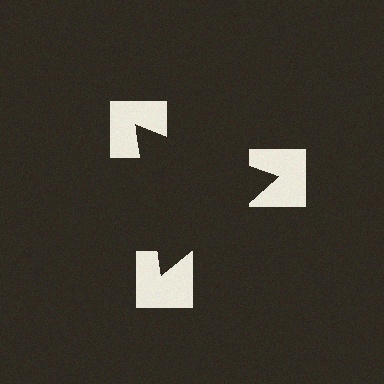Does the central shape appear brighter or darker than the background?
It typically appears slightly darker than the background, even though no actual brightness change is drawn.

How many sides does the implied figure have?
3 sides.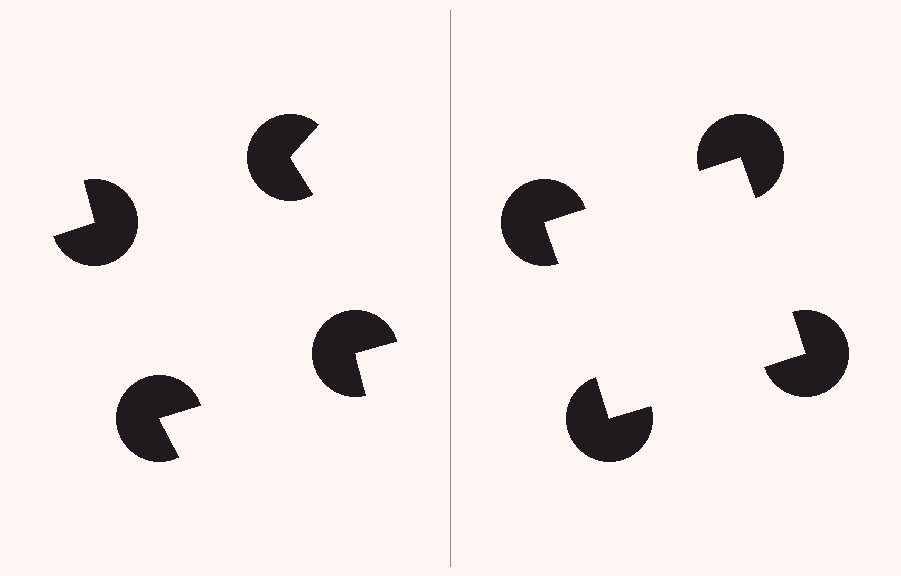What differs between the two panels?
The pac-man discs are positioned identically on both sides; only the wedge orientations differ. On the right they align to a square; on the left they are misaligned.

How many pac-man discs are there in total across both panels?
8 — 4 on each side.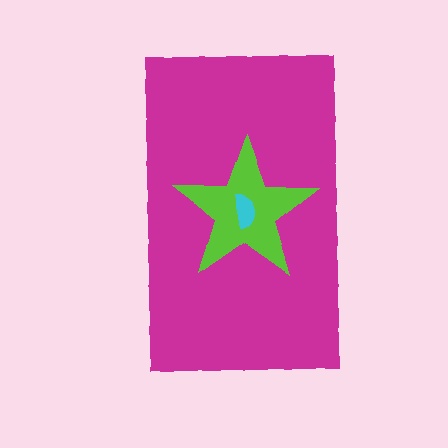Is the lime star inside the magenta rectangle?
Yes.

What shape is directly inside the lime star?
The cyan semicircle.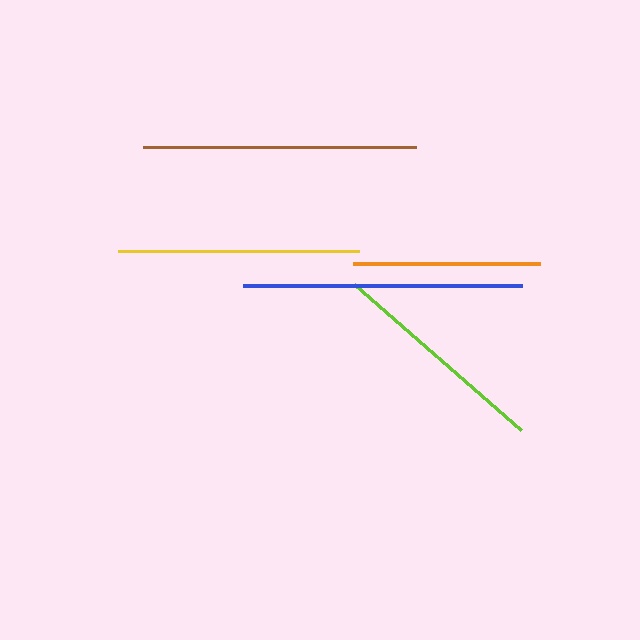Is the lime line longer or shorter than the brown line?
The brown line is longer than the lime line.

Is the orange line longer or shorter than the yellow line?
The yellow line is longer than the orange line.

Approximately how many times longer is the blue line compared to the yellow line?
The blue line is approximately 1.2 times the length of the yellow line.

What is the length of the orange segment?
The orange segment is approximately 187 pixels long.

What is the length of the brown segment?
The brown segment is approximately 273 pixels long.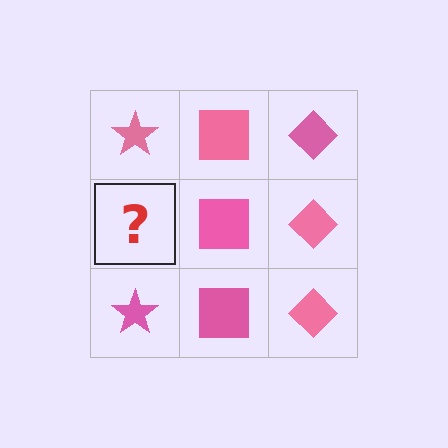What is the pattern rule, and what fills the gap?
The rule is that each column has a consistent shape. The gap should be filled with a pink star.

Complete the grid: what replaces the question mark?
The question mark should be replaced with a pink star.